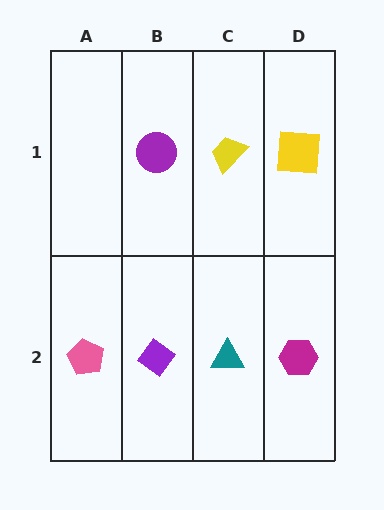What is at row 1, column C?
A yellow trapezoid.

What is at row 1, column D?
A yellow square.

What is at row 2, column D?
A magenta hexagon.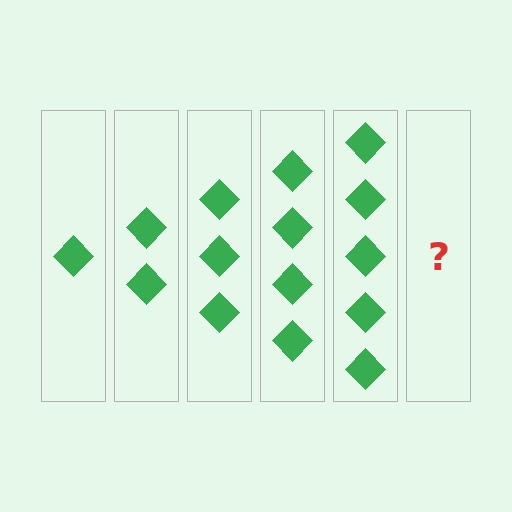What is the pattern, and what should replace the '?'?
The pattern is that each step adds one more diamond. The '?' should be 6 diamonds.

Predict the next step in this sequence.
The next step is 6 diamonds.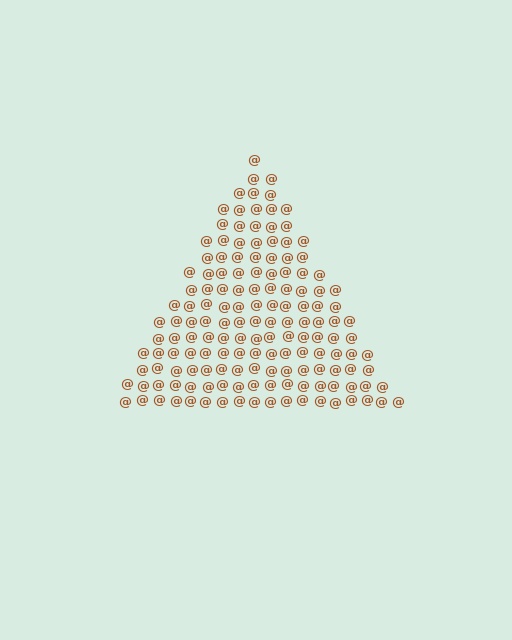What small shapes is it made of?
It is made of small at signs.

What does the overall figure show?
The overall figure shows a triangle.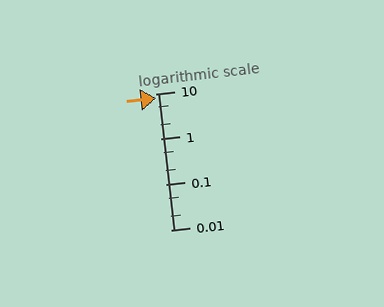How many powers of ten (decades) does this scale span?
The scale spans 3 decades, from 0.01 to 10.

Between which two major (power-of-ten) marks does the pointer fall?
The pointer is between 1 and 10.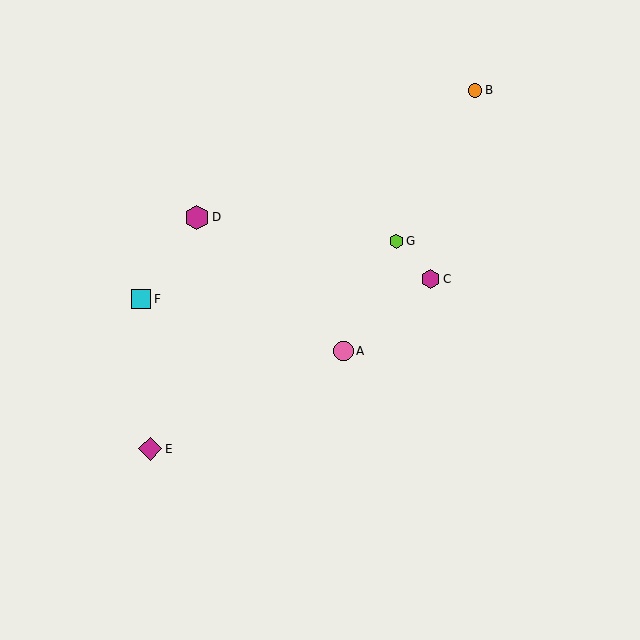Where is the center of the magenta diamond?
The center of the magenta diamond is at (150, 449).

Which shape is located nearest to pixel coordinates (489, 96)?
The orange circle (labeled B) at (475, 90) is nearest to that location.